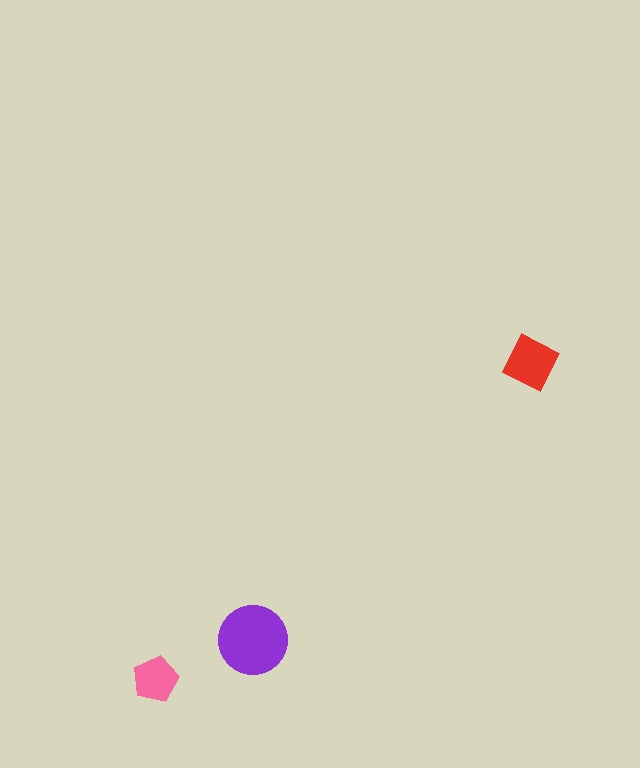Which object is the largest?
The purple circle.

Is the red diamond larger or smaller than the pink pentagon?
Larger.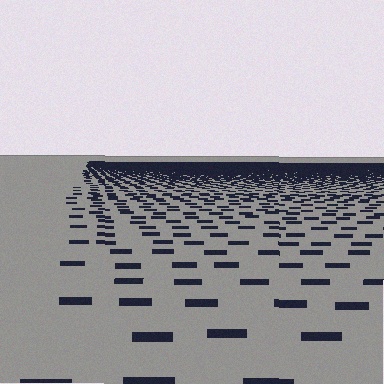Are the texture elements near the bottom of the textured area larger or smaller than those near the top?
Larger. Near the bottom, elements are closer to the viewer and appear at a bigger on-screen size.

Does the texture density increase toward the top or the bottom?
Density increases toward the top.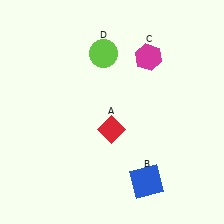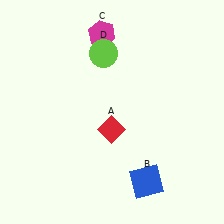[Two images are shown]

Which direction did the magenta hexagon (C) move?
The magenta hexagon (C) moved left.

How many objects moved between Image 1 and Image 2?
1 object moved between the two images.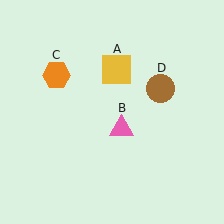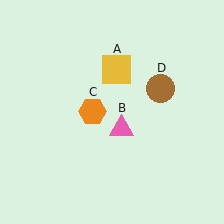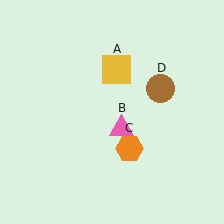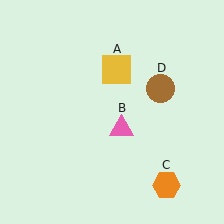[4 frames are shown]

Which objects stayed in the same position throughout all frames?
Yellow square (object A) and pink triangle (object B) and brown circle (object D) remained stationary.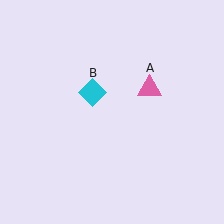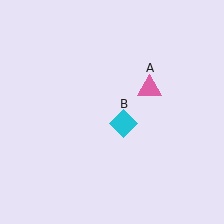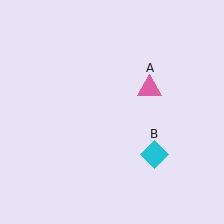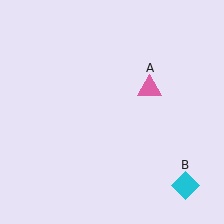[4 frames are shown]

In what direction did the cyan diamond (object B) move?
The cyan diamond (object B) moved down and to the right.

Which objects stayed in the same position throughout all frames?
Pink triangle (object A) remained stationary.